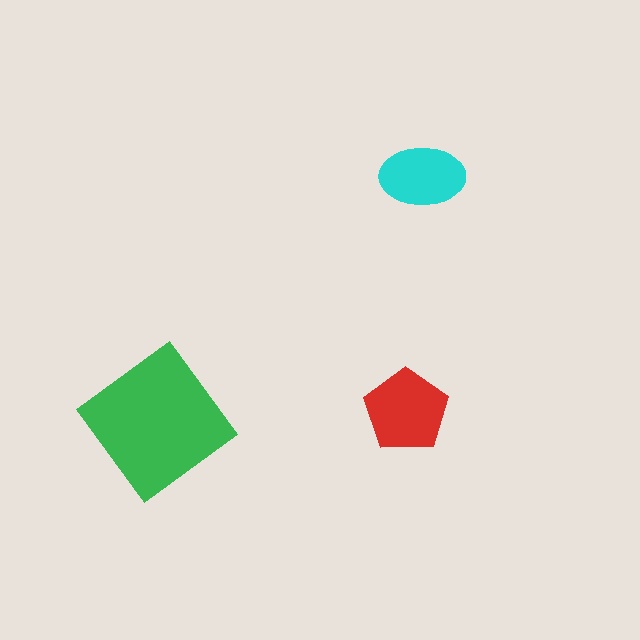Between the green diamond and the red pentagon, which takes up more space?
The green diamond.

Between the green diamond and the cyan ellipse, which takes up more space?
The green diamond.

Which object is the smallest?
The cyan ellipse.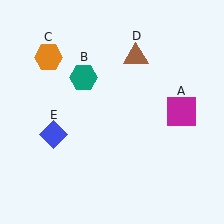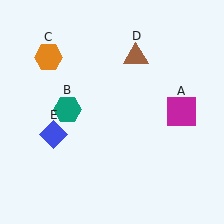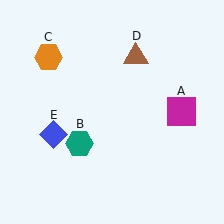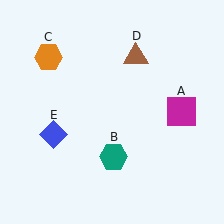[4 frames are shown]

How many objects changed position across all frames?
1 object changed position: teal hexagon (object B).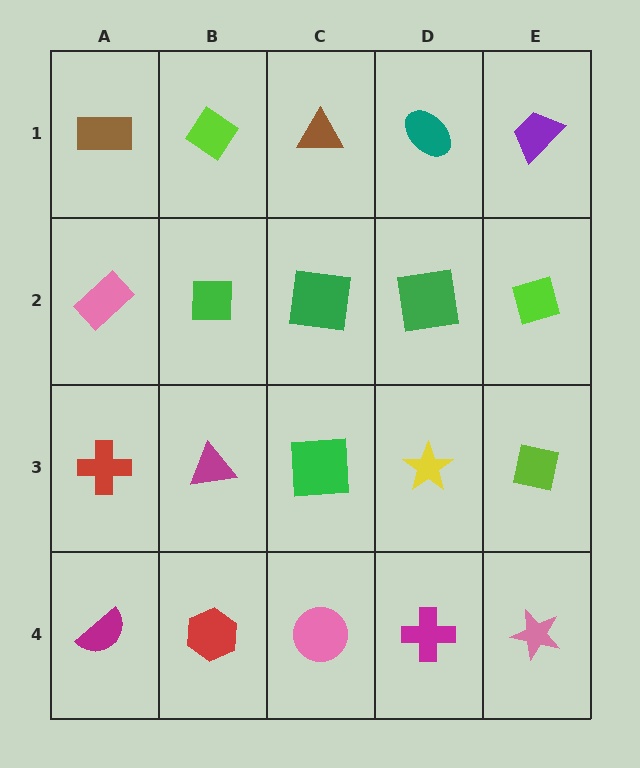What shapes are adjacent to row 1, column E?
A lime diamond (row 2, column E), a teal ellipse (row 1, column D).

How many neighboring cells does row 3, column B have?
4.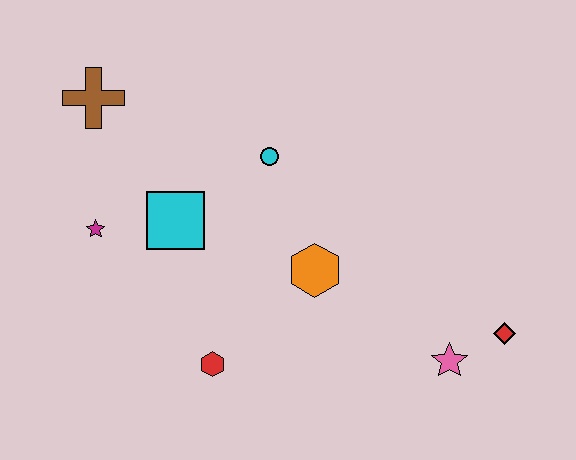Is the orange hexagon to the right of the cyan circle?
Yes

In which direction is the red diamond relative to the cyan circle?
The red diamond is to the right of the cyan circle.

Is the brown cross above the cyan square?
Yes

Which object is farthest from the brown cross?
The red diamond is farthest from the brown cross.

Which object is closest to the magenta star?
The cyan square is closest to the magenta star.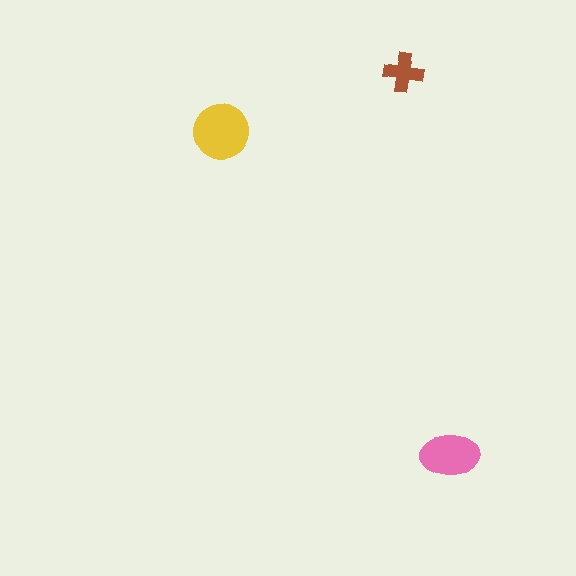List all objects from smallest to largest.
The brown cross, the pink ellipse, the yellow circle.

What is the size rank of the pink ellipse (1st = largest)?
2nd.